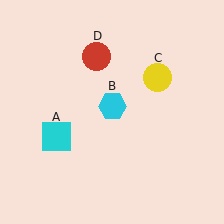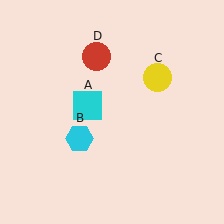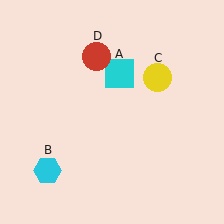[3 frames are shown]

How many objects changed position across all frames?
2 objects changed position: cyan square (object A), cyan hexagon (object B).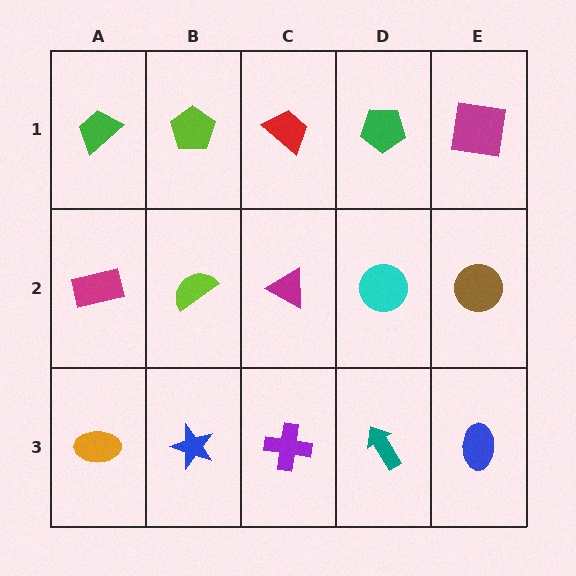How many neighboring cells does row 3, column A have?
2.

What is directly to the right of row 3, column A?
A blue star.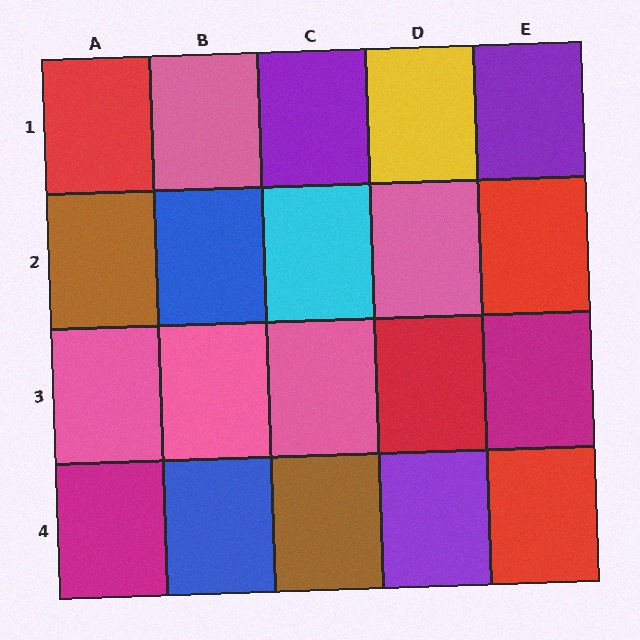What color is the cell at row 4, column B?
Blue.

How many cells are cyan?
1 cell is cyan.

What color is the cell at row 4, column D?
Purple.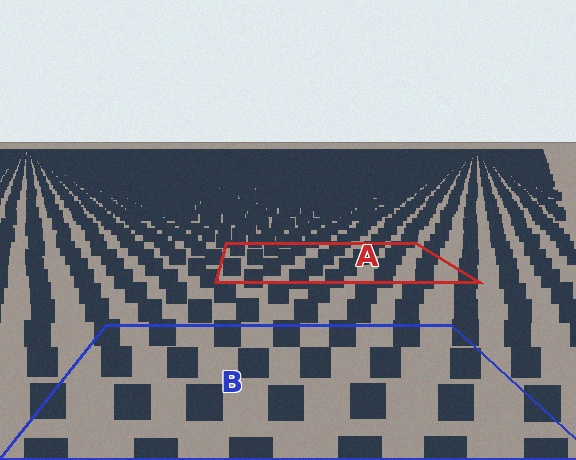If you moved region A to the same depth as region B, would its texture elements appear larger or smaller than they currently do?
They would appear larger. At a closer depth, the same texture elements are projected at a bigger on-screen size.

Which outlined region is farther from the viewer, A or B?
Region A is farther from the viewer — the texture elements inside it appear smaller and more densely packed.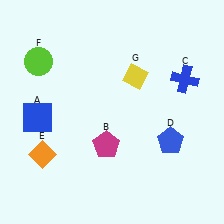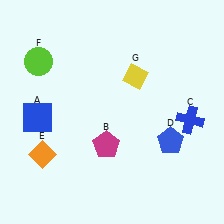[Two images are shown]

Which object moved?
The blue cross (C) moved down.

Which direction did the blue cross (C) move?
The blue cross (C) moved down.